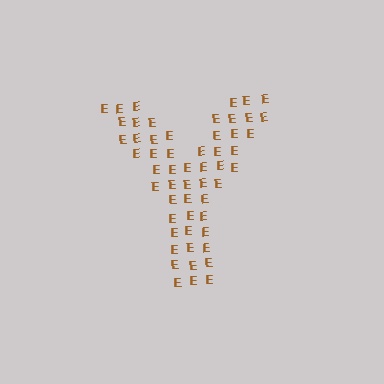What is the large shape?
The large shape is the letter Y.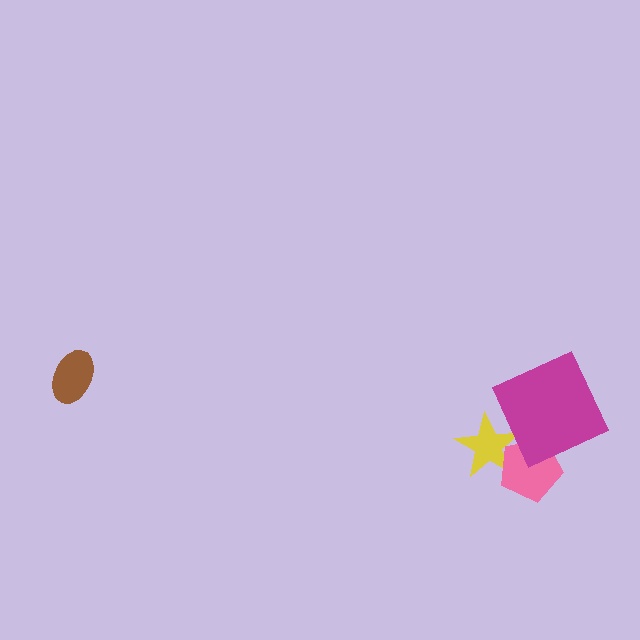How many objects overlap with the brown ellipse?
0 objects overlap with the brown ellipse.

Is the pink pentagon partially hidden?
Yes, it is partially covered by another shape.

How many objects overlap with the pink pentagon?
2 objects overlap with the pink pentagon.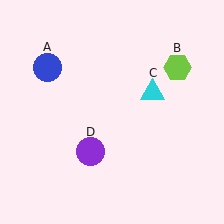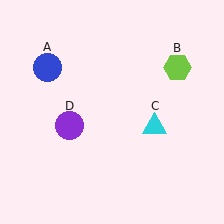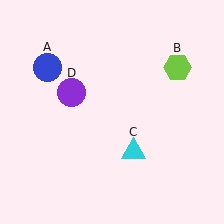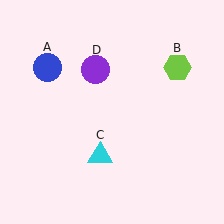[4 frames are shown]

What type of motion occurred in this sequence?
The cyan triangle (object C), purple circle (object D) rotated clockwise around the center of the scene.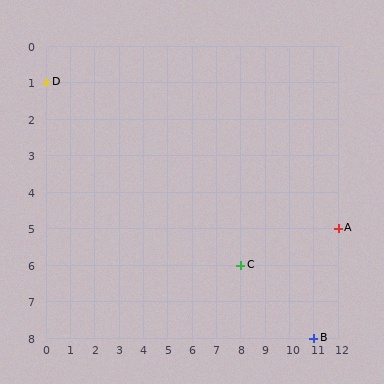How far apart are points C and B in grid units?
Points C and B are 3 columns and 2 rows apart (about 3.6 grid units diagonally).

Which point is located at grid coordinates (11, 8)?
Point B is at (11, 8).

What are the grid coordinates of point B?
Point B is at grid coordinates (11, 8).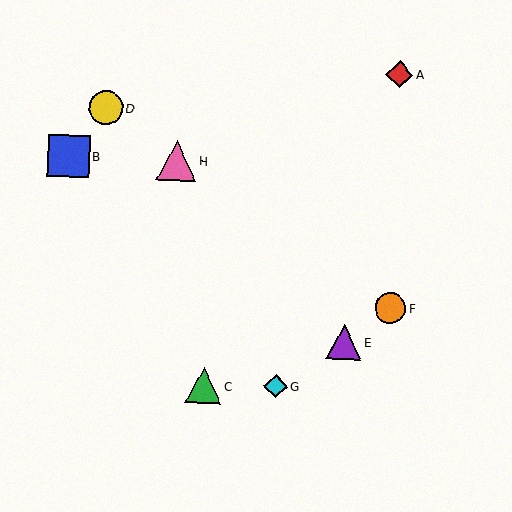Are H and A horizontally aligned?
No, H is at y≈161 and A is at y≈75.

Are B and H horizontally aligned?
Yes, both are at y≈156.